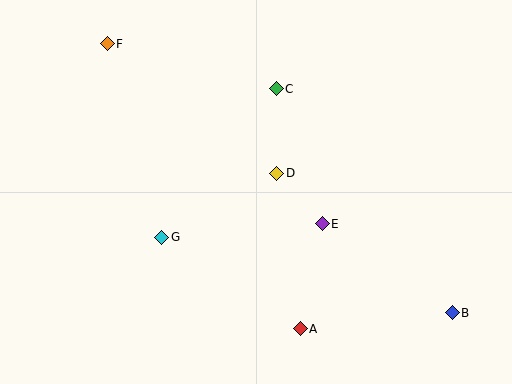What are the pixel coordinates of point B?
Point B is at (452, 313).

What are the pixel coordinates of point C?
Point C is at (276, 89).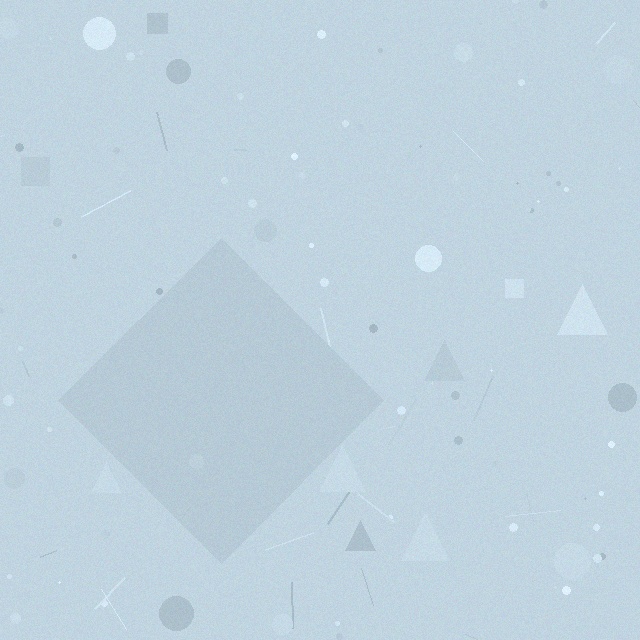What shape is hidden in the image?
A diamond is hidden in the image.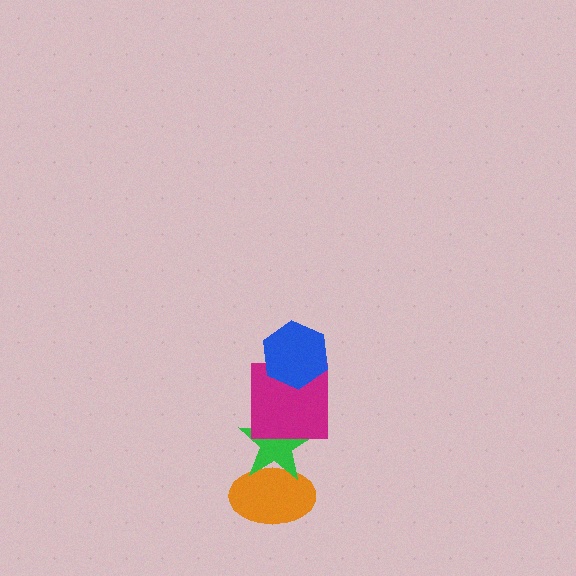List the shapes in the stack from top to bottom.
From top to bottom: the blue hexagon, the magenta square, the green star, the orange ellipse.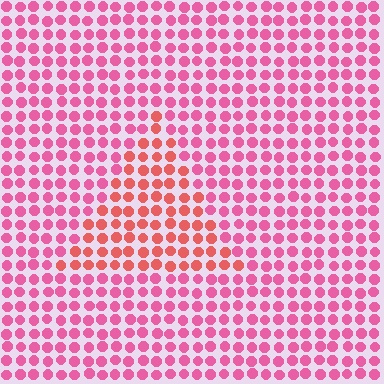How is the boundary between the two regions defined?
The boundary is defined purely by a slight shift in hue (about 30 degrees). Spacing, size, and orientation are identical on both sides.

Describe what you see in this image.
The image is filled with small pink elements in a uniform arrangement. A triangle-shaped region is visible where the elements are tinted to a slightly different hue, forming a subtle color boundary.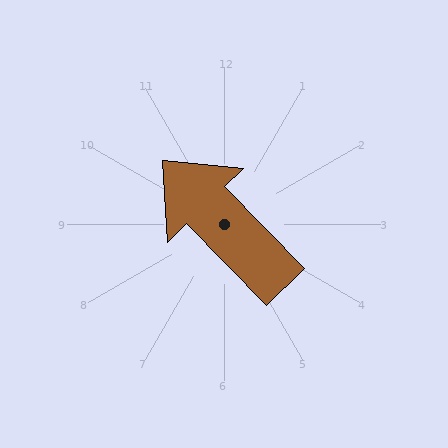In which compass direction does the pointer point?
Northwest.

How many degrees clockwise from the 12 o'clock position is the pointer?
Approximately 316 degrees.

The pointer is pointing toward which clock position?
Roughly 11 o'clock.